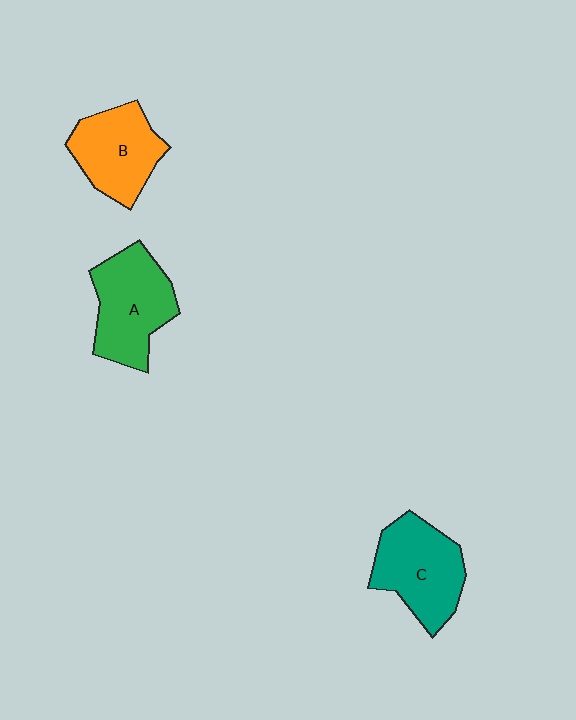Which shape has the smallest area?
Shape B (orange).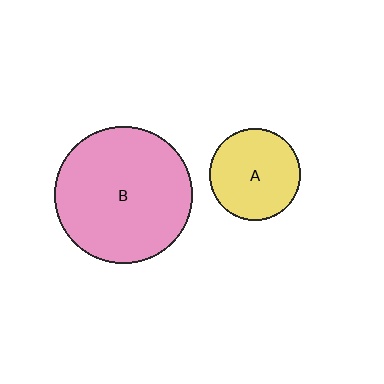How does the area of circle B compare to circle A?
Approximately 2.3 times.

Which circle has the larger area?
Circle B (pink).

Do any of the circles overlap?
No, none of the circles overlap.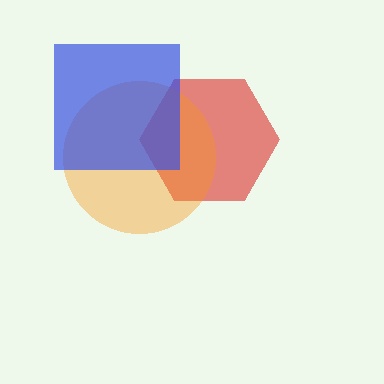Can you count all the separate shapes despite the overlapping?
Yes, there are 3 separate shapes.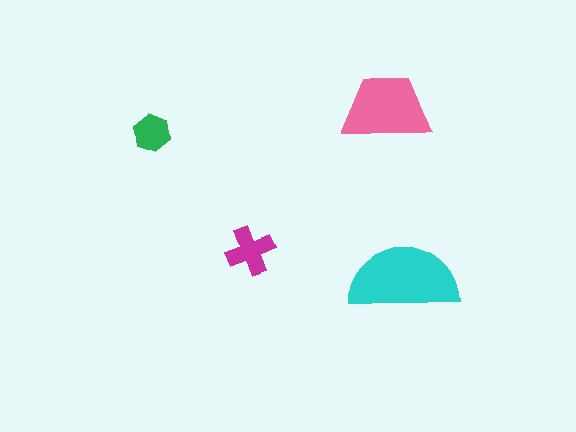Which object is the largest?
The cyan semicircle.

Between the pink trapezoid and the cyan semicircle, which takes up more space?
The cyan semicircle.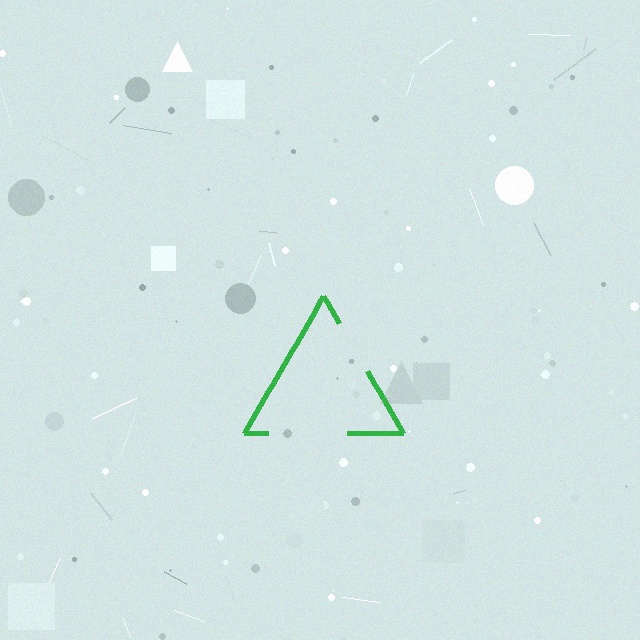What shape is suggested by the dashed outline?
The dashed outline suggests a triangle.